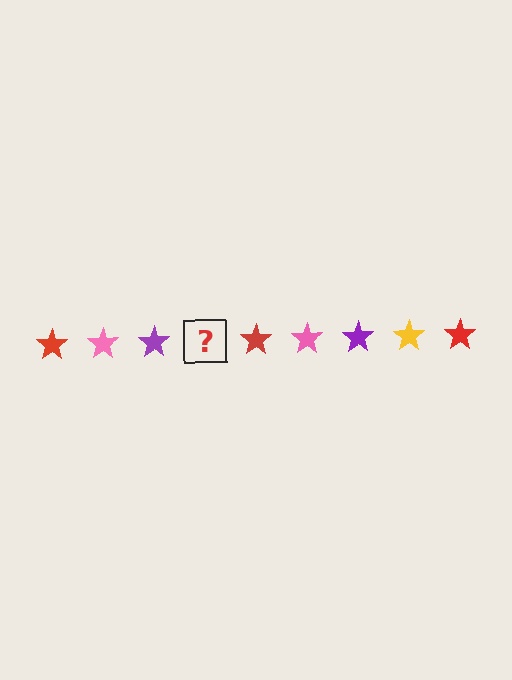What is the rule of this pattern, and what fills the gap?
The rule is that the pattern cycles through red, pink, purple, yellow stars. The gap should be filled with a yellow star.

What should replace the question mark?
The question mark should be replaced with a yellow star.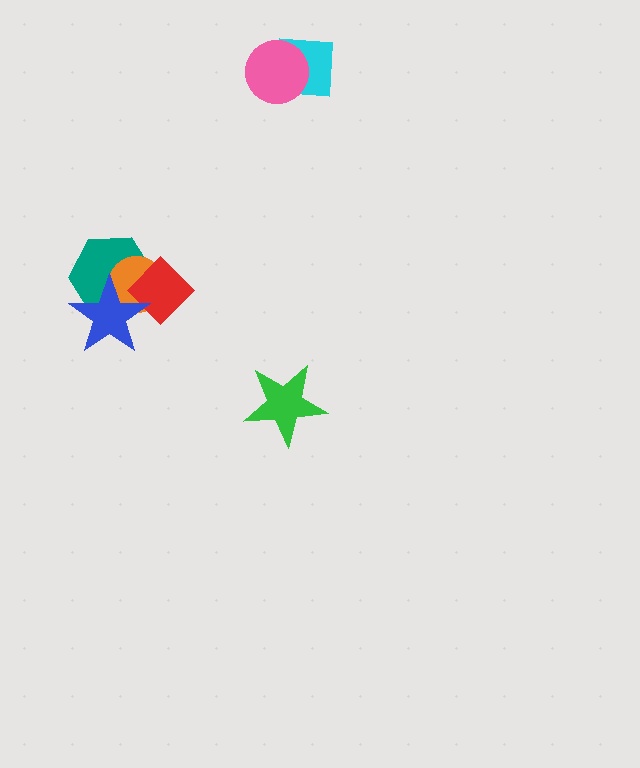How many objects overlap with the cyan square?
1 object overlaps with the cyan square.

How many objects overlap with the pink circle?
1 object overlaps with the pink circle.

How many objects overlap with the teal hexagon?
3 objects overlap with the teal hexagon.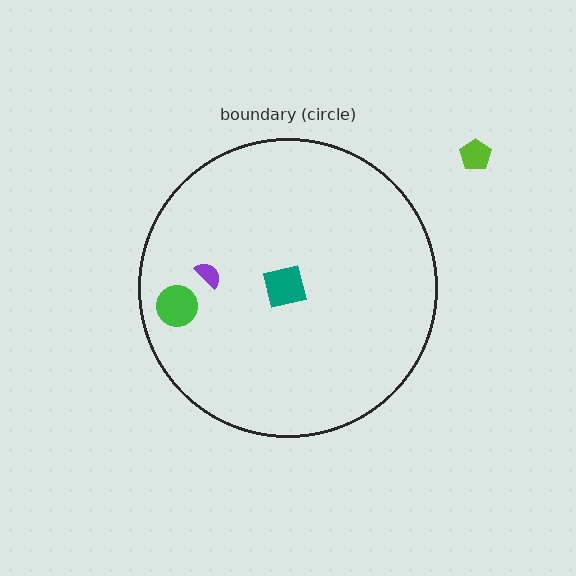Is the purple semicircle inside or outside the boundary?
Inside.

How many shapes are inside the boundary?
3 inside, 1 outside.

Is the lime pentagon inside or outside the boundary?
Outside.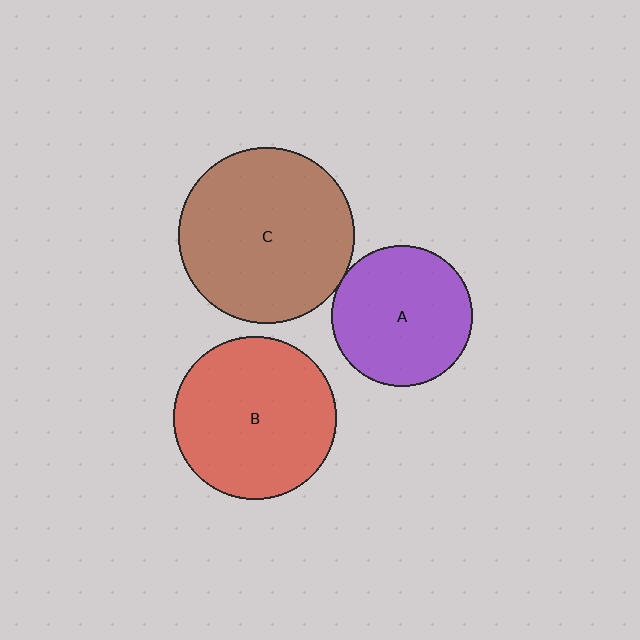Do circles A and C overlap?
Yes.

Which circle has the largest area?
Circle C (brown).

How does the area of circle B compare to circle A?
Approximately 1.3 times.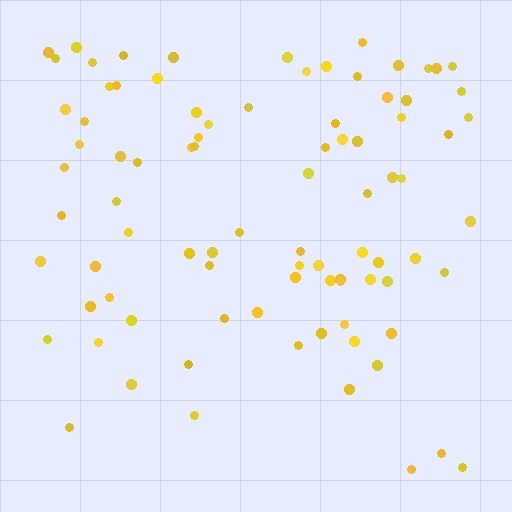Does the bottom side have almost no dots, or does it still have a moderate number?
Still a moderate number, just noticeably fewer than the top.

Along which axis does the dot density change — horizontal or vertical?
Vertical.